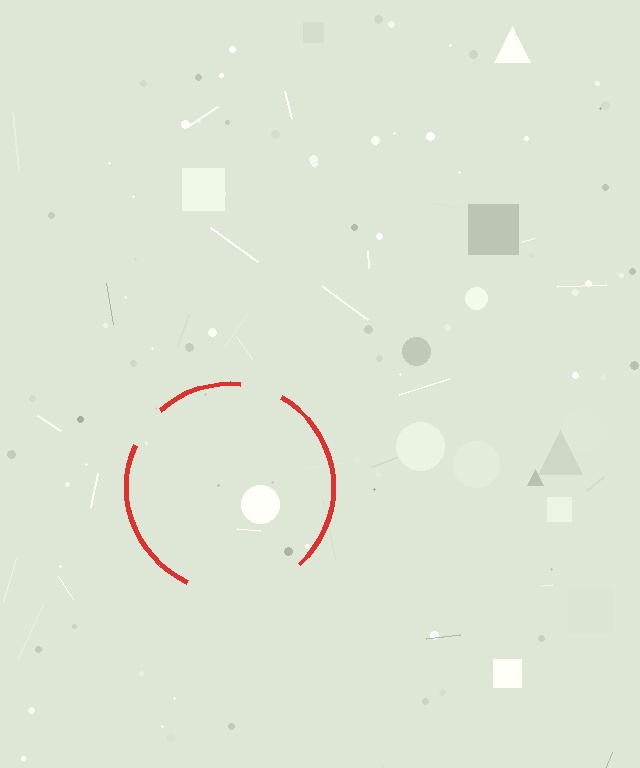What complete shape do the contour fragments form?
The contour fragments form a circle.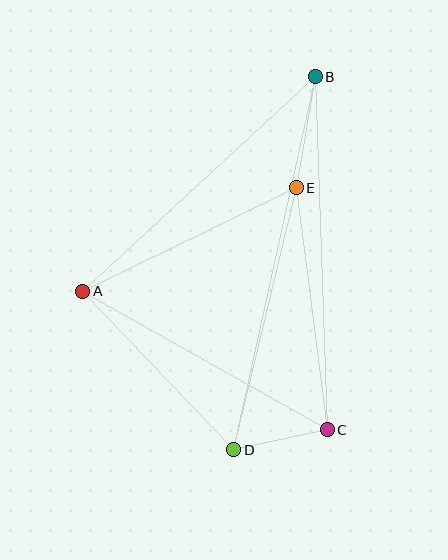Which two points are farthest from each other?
Points B and D are farthest from each other.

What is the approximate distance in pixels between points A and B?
The distance between A and B is approximately 316 pixels.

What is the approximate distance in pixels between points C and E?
The distance between C and E is approximately 244 pixels.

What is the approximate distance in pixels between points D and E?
The distance between D and E is approximately 269 pixels.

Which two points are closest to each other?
Points C and D are closest to each other.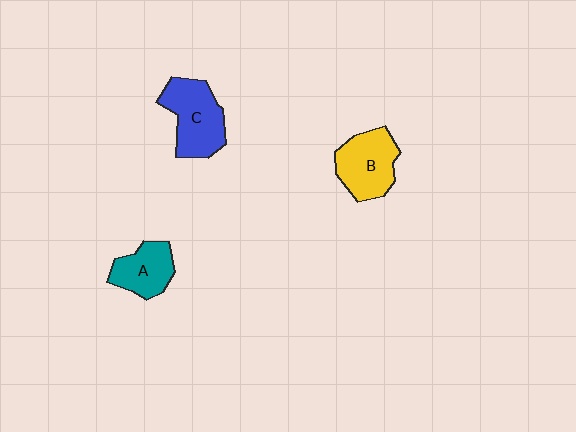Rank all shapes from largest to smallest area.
From largest to smallest: C (blue), B (yellow), A (teal).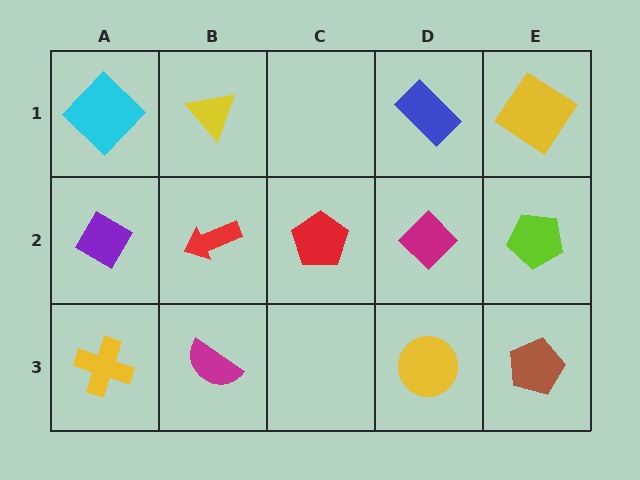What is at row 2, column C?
A red pentagon.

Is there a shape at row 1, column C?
No, that cell is empty.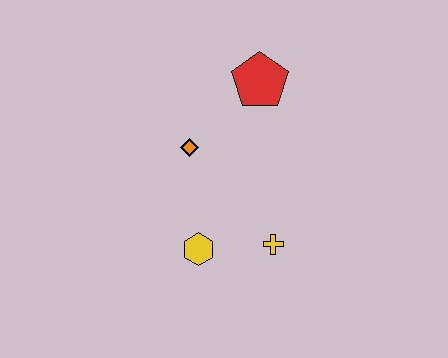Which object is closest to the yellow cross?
The yellow hexagon is closest to the yellow cross.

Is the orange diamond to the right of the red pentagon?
No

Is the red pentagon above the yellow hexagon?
Yes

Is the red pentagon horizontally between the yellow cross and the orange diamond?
Yes